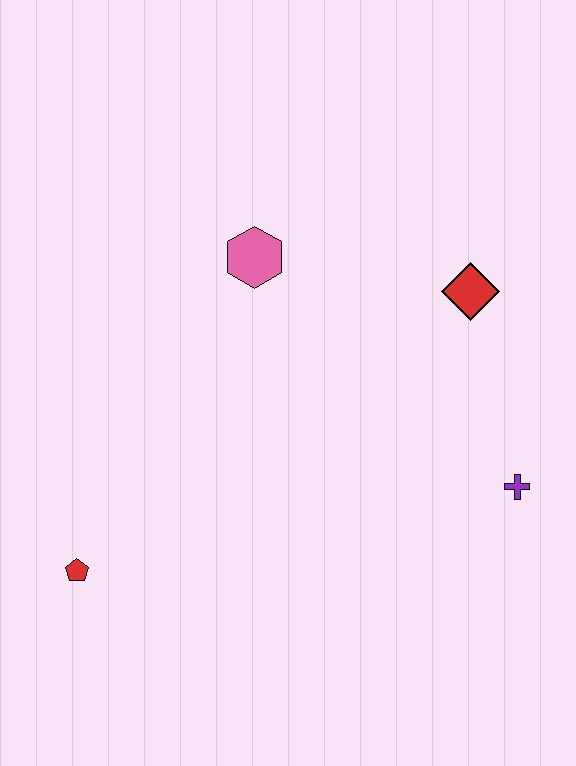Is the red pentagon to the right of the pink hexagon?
No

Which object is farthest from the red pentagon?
The red diamond is farthest from the red pentagon.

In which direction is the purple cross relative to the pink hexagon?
The purple cross is to the right of the pink hexagon.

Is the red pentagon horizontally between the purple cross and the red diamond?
No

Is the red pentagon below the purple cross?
Yes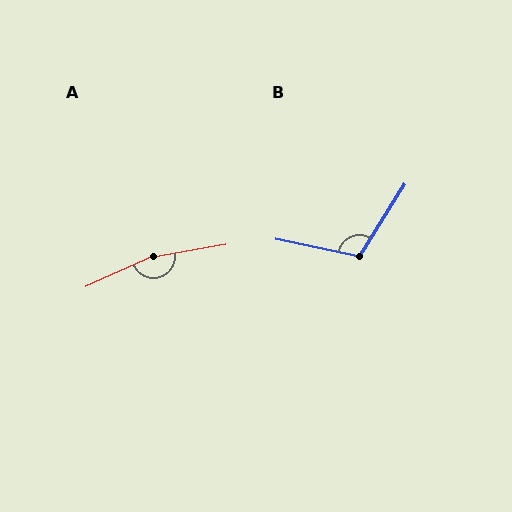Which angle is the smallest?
B, at approximately 110 degrees.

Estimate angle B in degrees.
Approximately 110 degrees.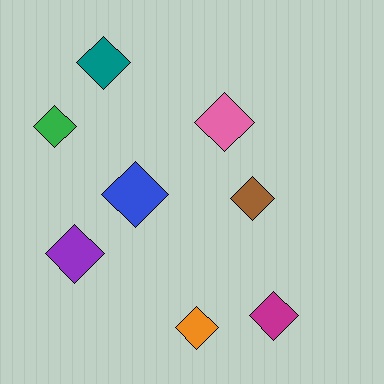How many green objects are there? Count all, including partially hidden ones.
There is 1 green object.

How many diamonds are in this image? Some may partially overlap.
There are 8 diamonds.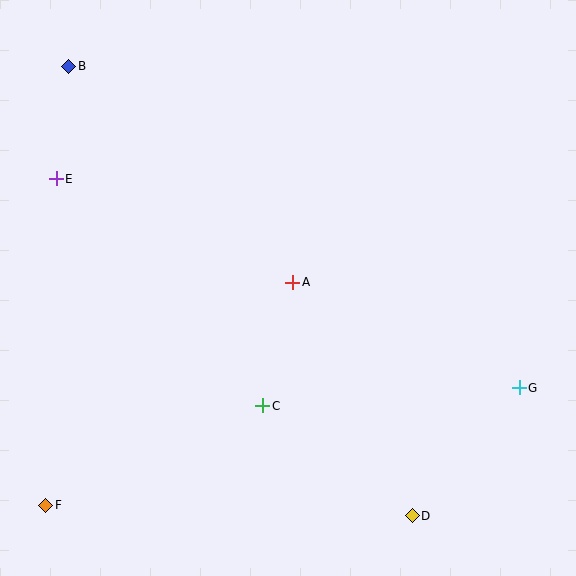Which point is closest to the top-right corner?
Point G is closest to the top-right corner.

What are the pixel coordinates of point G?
Point G is at (519, 388).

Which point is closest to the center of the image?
Point A at (293, 282) is closest to the center.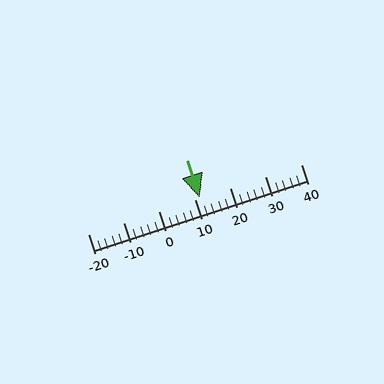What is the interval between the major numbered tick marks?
The major tick marks are spaced 10 units apart.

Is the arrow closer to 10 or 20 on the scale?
The arrow is closer to 10.